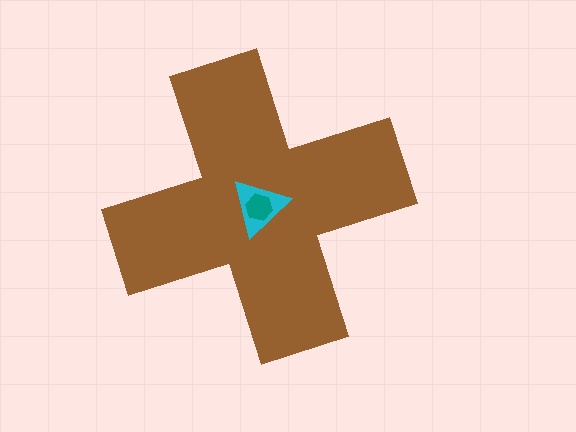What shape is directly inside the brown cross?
The cyan triangle.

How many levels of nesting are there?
3.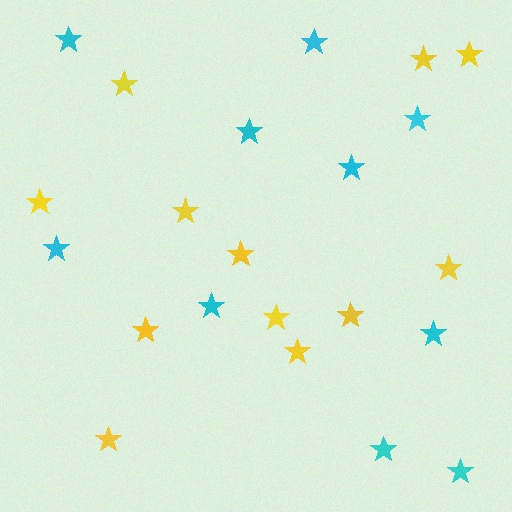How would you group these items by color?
There are 2 groups: one group of yellow stars (12) and one group of cyan stars (10).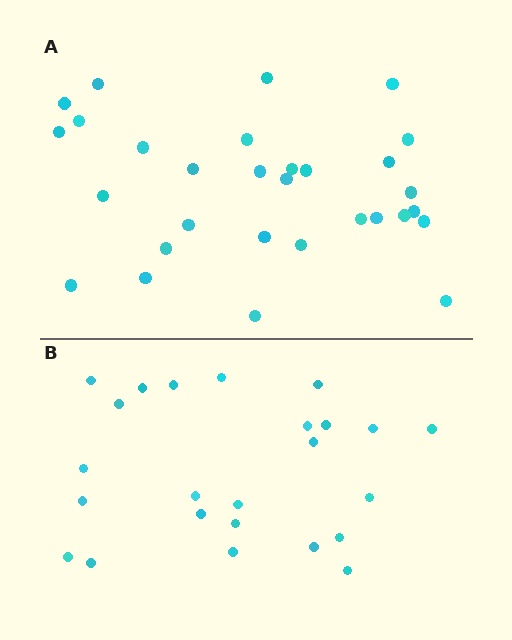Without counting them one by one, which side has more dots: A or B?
Region A (the top region) has more dots.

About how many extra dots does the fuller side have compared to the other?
Region A has about 6 more dots than region B.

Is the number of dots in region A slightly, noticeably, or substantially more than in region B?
Region A has noticeably more, but not dramatically so. The ratio is roughly 1.2 to 1.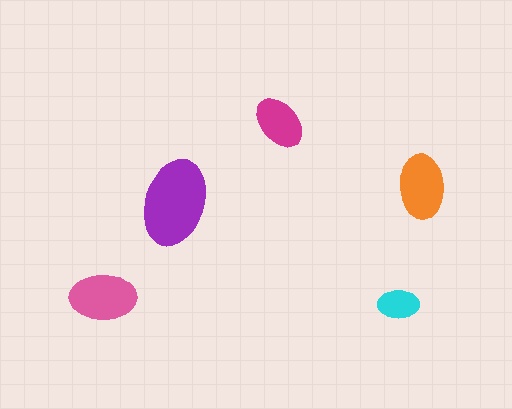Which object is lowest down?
The cyan ellipse is bottommost.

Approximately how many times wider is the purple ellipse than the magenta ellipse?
About 1.5 times wider.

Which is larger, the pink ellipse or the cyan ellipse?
The pink one.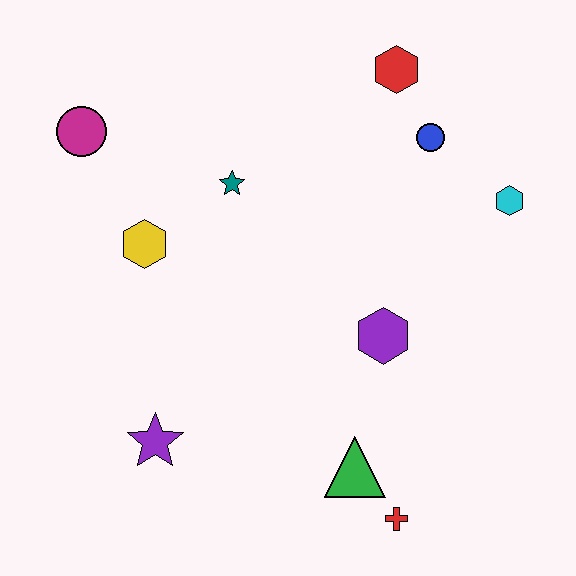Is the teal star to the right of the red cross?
No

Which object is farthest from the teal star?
The red cross is farthest from the teal star.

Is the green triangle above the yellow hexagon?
No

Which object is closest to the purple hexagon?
The green triangle is closest to the purple hexagon.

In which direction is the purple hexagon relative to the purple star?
The purple hexagon is to the right of the purple star.